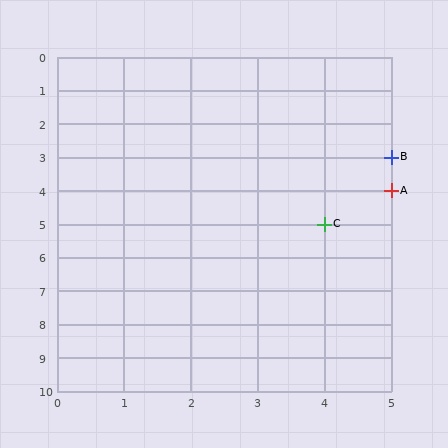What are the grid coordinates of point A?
Point A is at grid coordinates (5, 4).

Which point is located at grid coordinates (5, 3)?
Point B is at (5, 3).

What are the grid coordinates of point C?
Point C is at grid coordinates (4, 5).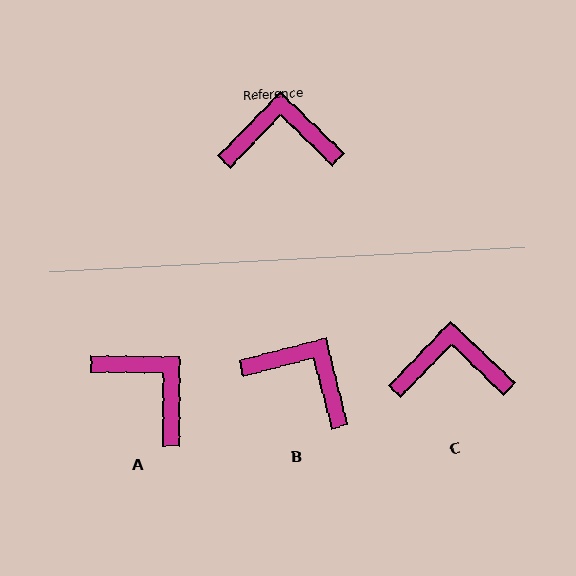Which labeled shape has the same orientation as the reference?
C.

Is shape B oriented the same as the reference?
No, it is off by about 32 degrees.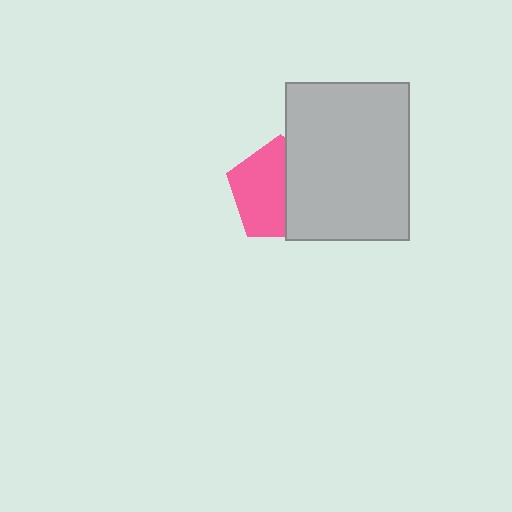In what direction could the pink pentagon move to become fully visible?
The pink pentagon could move left. That would shift it out from behind the light gray rectangle entirely.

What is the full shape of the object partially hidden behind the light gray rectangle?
The partially hidden object is a pink pentagon.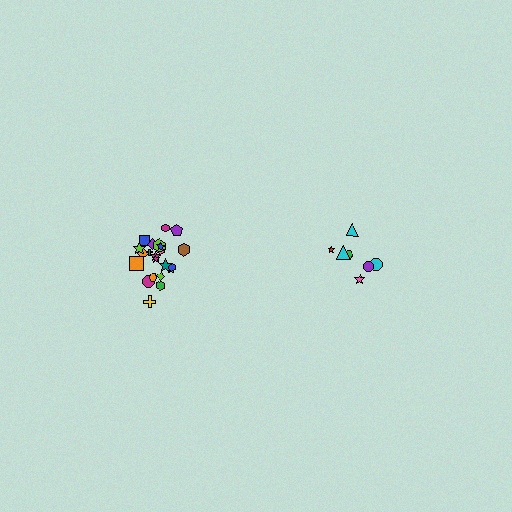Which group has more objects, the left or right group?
The left group.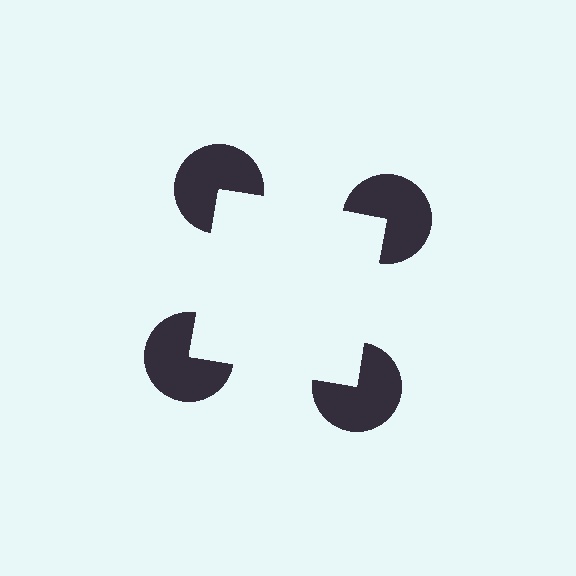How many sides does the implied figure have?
4 sides.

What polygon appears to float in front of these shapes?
An illusory square — its edges are inferred from the aligned wedge cuts in the pac-man discs, not physically drawn.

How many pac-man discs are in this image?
There are 4 — one at each vertex of the illusory square.